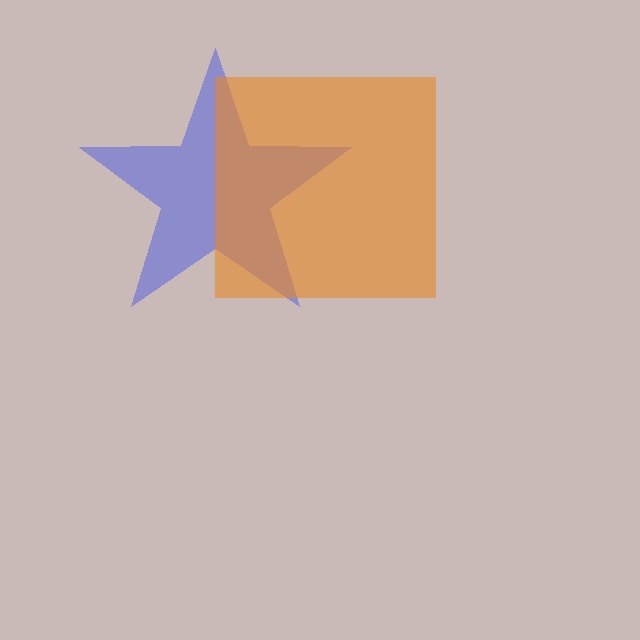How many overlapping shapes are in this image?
There are 2 overlapping shapes in the image.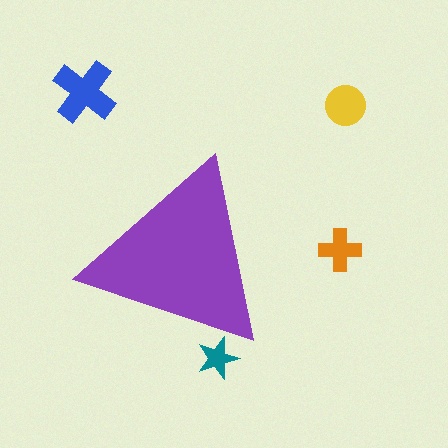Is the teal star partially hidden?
Yes, the teal star is partially hidden behind the purple triangle.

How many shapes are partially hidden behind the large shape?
1 shape is partially hidden.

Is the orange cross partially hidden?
No, the orange cross is fully visible.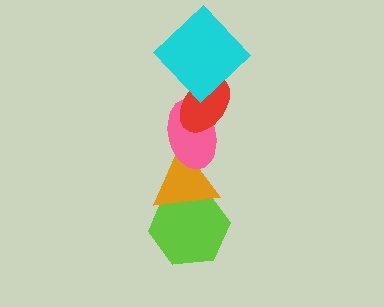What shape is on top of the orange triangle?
The pink ellipse is on top of the orange triangle.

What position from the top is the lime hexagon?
The lime hexagon is 5th from the top.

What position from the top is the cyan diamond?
The cyan diamond is 1st from the top.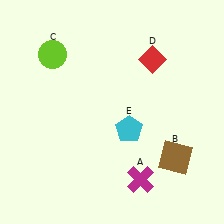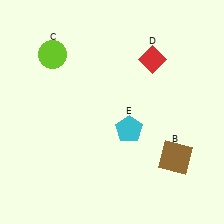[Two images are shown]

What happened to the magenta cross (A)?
The magenta cross (A) was removed in Image 2. It was in the bottom-right area of Image 1.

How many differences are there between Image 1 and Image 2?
There is 1 difference between the two images.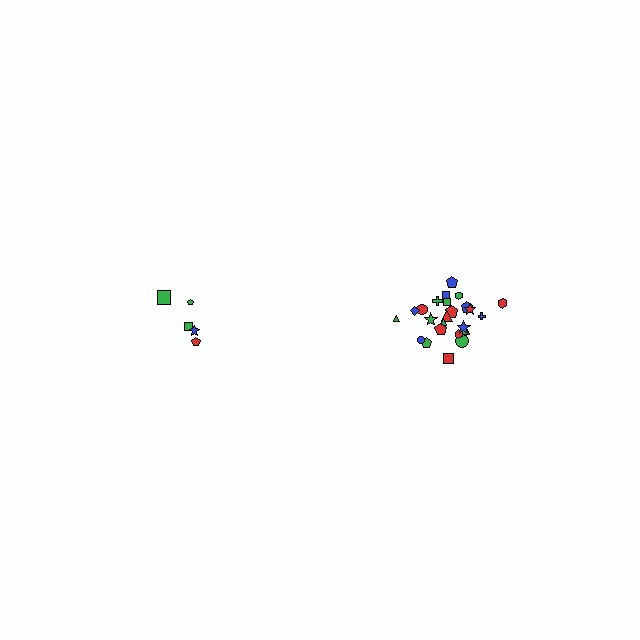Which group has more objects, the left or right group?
The right group.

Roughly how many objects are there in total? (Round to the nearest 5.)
Roughly 30 objects in total.